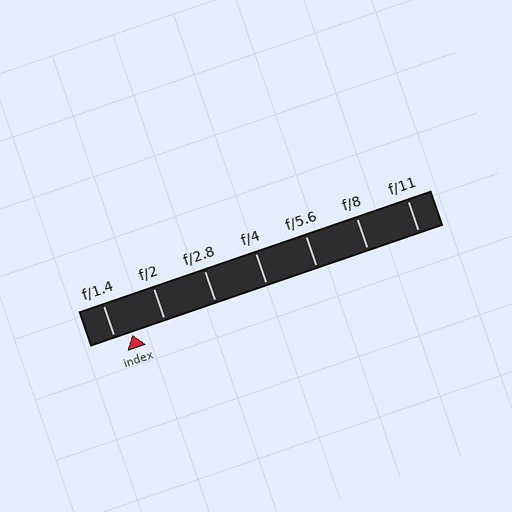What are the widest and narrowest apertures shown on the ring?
The widest aperture shown is f/1.4 and the narrowest is f/11.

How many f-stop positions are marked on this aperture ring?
There are 7 f-stop positions marked.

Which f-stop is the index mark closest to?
The index mark is closest to f/1.4.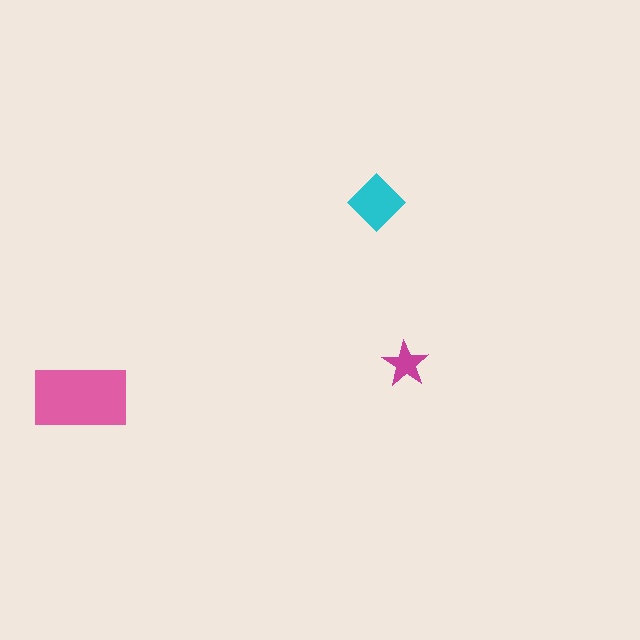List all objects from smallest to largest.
The magenta star, the cyan diamond, the pink rectangle.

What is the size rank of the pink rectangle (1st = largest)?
1st.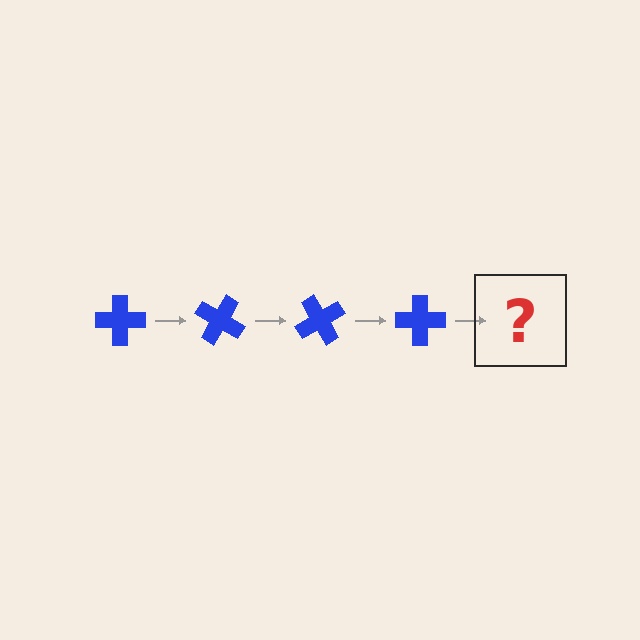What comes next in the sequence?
The next element should be a blue cross rotated 120 degrees.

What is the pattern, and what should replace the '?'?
The pattern is that the cross rotates 30 degrees each step. The '?' should be a blue cross rotated 120 degrees.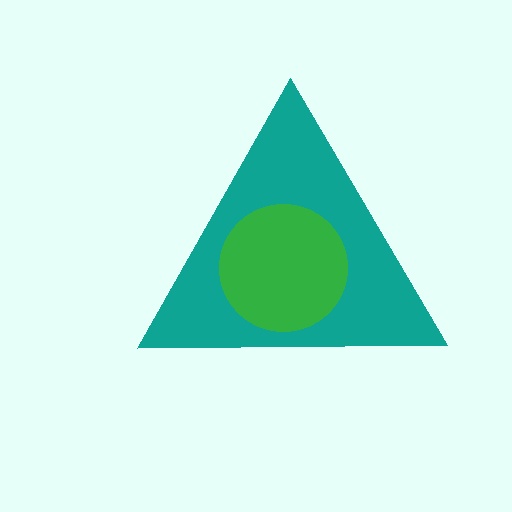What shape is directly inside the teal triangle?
The green circle.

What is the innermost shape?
The green circle.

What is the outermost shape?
The teal triangle.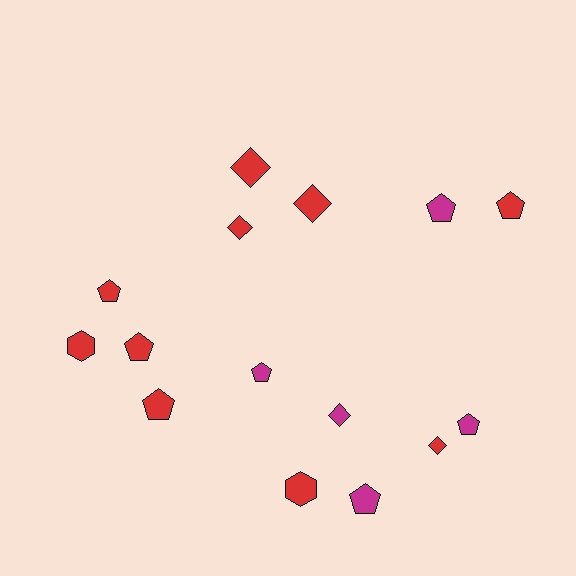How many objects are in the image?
There are 15 objects.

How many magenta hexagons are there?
There are no magenta hexagons.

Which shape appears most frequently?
Pentagon, with 8 objects.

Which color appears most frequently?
Red, with 10 objects.